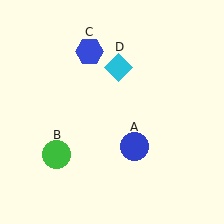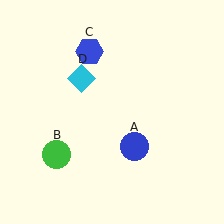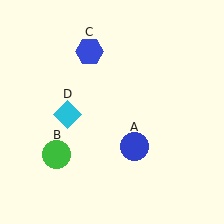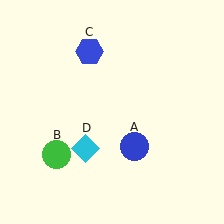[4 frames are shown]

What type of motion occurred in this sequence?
The cyan diamond (object D) rotated counterclockwise around the center of the scene.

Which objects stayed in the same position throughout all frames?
Blue circle (object A) and green circle (object B) and blue hexagon (object C) remained stationary.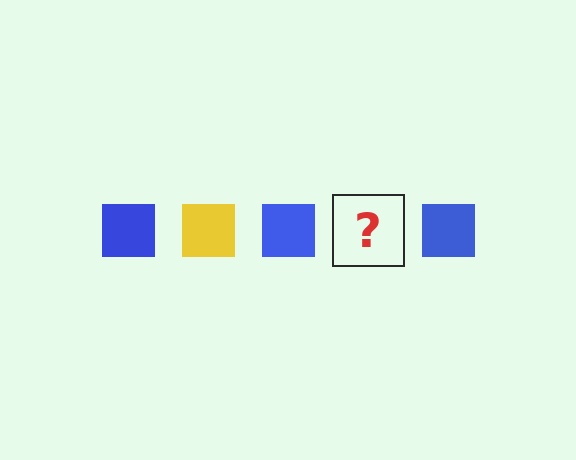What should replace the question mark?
The question mark should be replaced with a yellow square.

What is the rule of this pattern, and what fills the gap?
The rule is that the pattern cycles through blue, yellow squares. The gap should be filled with a yellow square.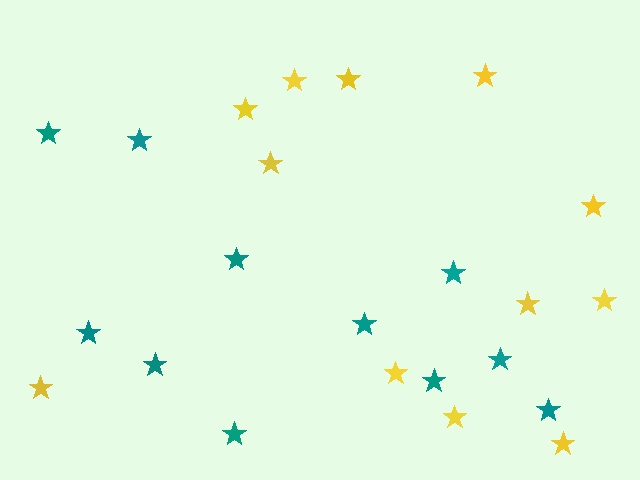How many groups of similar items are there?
There are 2 groups: one group of teal stars (11) and one group of yellow stars (12).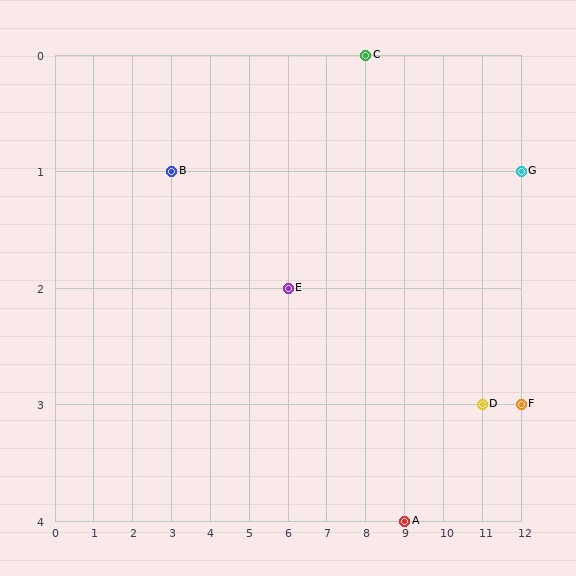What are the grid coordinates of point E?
Point E is at grid coordinates (6, 2).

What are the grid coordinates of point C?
Point C is at grid coordinates (8, 0).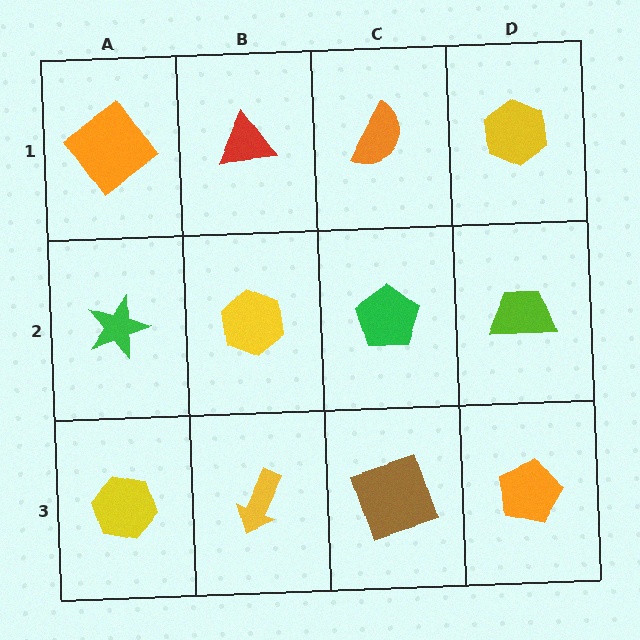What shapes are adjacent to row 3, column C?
A green pentagon (row 2, column C), a yellow arrow (row 3, column B), an orange pentagon (row 3, column D).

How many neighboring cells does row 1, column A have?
2.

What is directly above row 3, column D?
A lime trapezoid.